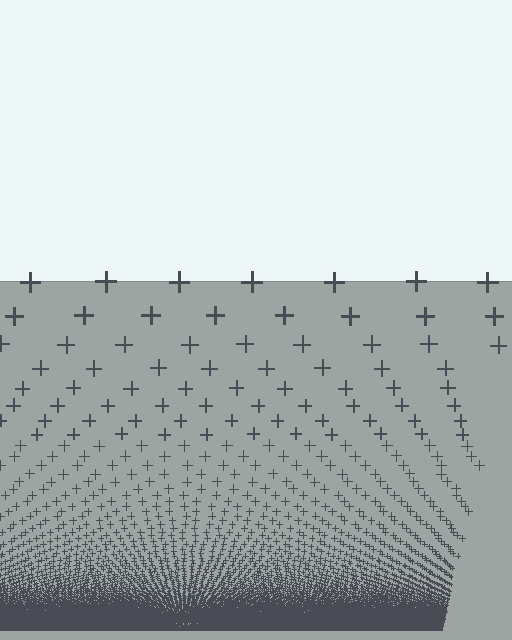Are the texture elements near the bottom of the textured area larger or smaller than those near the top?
Smaller. The gradient is inverted — elements near the bottom are smaller and denser.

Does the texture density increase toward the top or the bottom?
Density increases toward the bottom.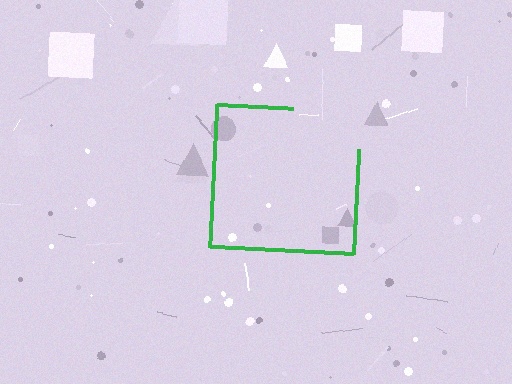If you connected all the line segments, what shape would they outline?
They would outline a square.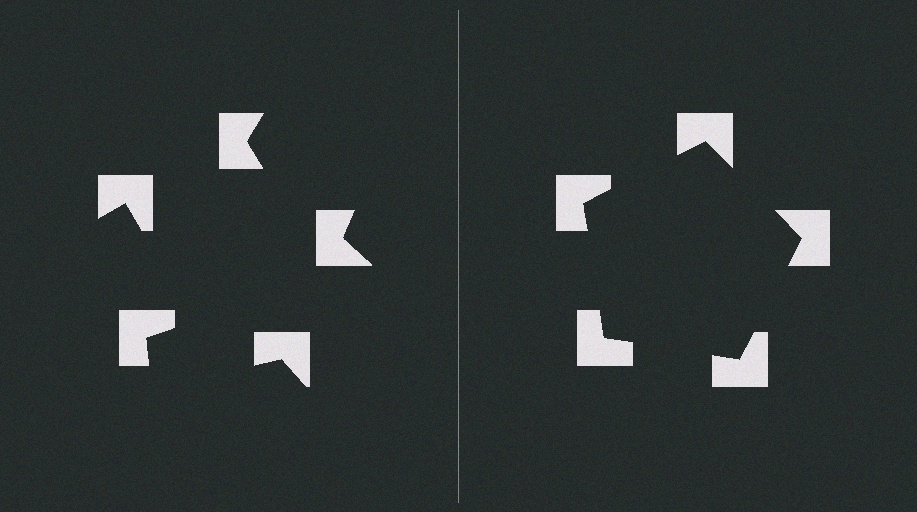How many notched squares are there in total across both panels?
10 — 5 on each side.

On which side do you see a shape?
An illusory pentagon appears on the right side. On the left side the wedge cuts are rotated, so no coherent shape forms.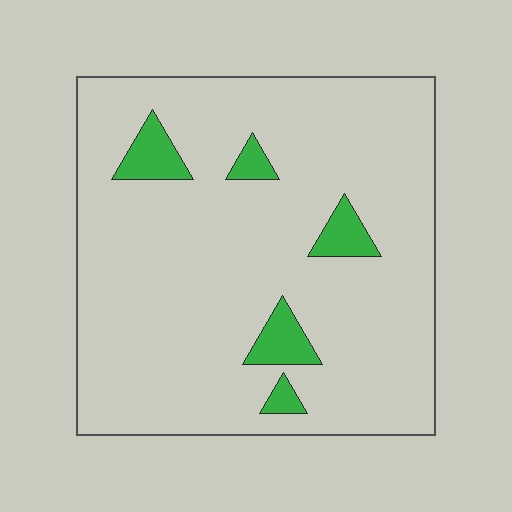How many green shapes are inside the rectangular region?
5.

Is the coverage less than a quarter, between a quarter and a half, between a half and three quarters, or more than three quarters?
Less than a quarter.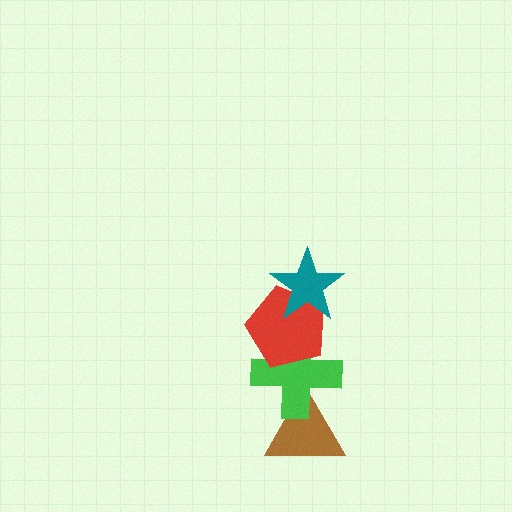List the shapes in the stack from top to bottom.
From top to bottom: the teal star, the red pentagon, the green cross, the brown triangle.